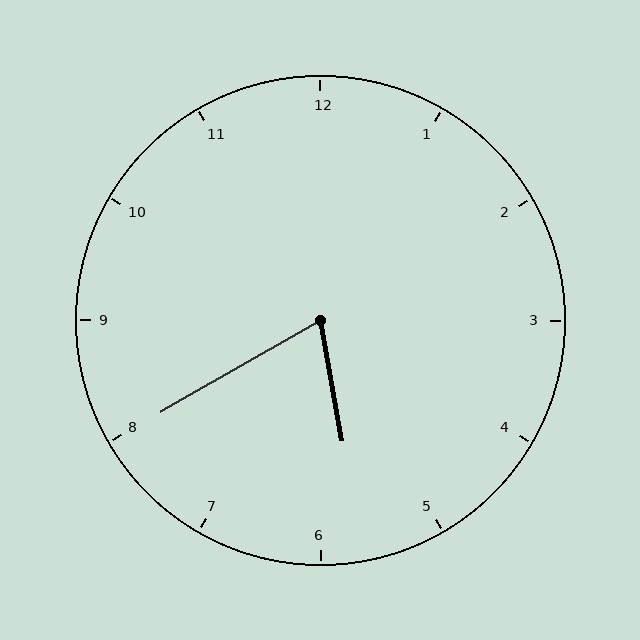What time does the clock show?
5:40.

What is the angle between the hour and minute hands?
Approximately 70 degrees.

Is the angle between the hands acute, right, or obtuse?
It is acute.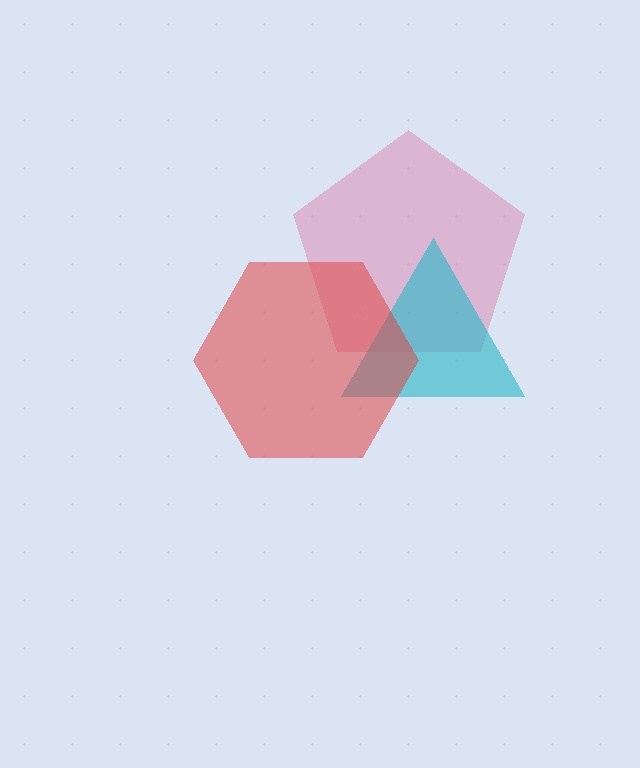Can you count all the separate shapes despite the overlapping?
Yes, there are 3 separate shapes.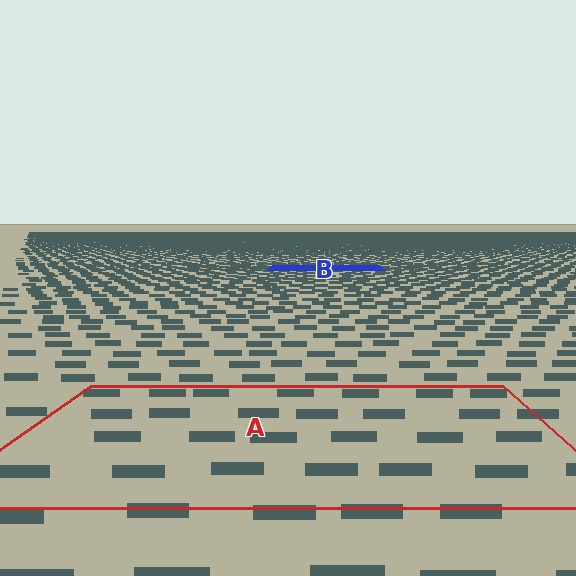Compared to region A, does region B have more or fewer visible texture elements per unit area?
Region B has more texture elements per unit area — they are packed more densely because it is farther away.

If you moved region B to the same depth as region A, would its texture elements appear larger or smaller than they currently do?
They would appear larger. At a closer depth, the same texture elements are projected at a bigger on-screen size.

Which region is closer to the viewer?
Region A is closer. The texture elements there are larger and more spread out.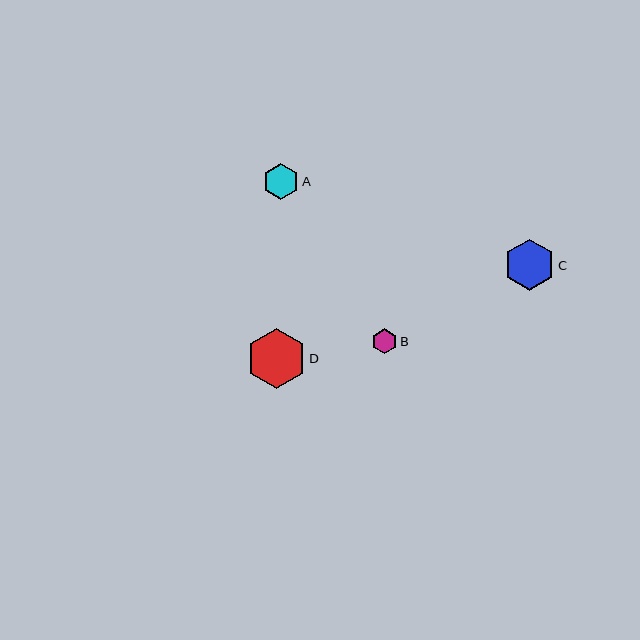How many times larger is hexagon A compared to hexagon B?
Hexagon A is approximately 1.4 times the size of hexagon B.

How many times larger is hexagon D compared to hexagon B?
Hexagon D is approximately 2.4 times the size of hexagon B.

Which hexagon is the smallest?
Hexagon B is the smallest with a size of approximately 25 pixels.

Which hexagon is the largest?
Hexagon D is the largest with a size of approximately 60 pixels.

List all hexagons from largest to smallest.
From largest to smallest: D, C, A, B.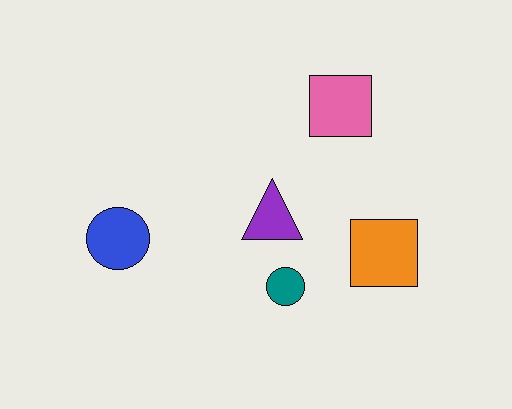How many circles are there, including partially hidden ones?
There are 2 circles.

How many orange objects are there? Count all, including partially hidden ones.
There is 1 orange object.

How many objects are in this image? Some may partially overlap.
There are 5 objects.